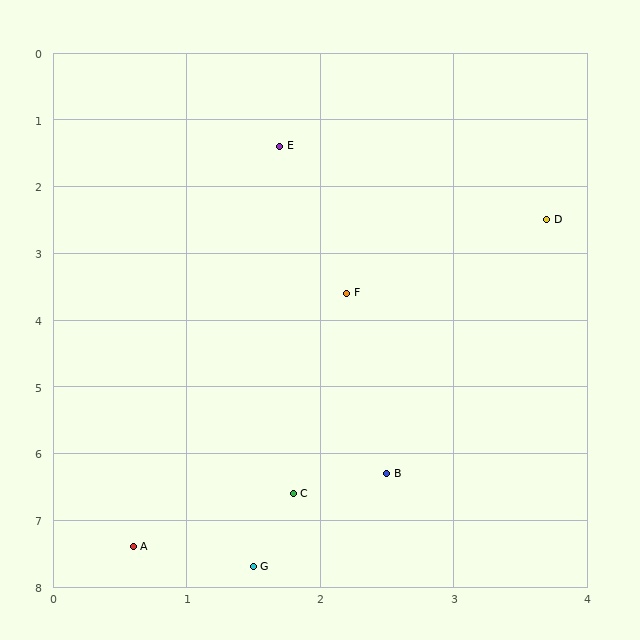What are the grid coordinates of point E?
Point E is at approximately (1.7, 1.4).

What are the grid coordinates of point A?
Point A is at approximately (0.6, 7.4).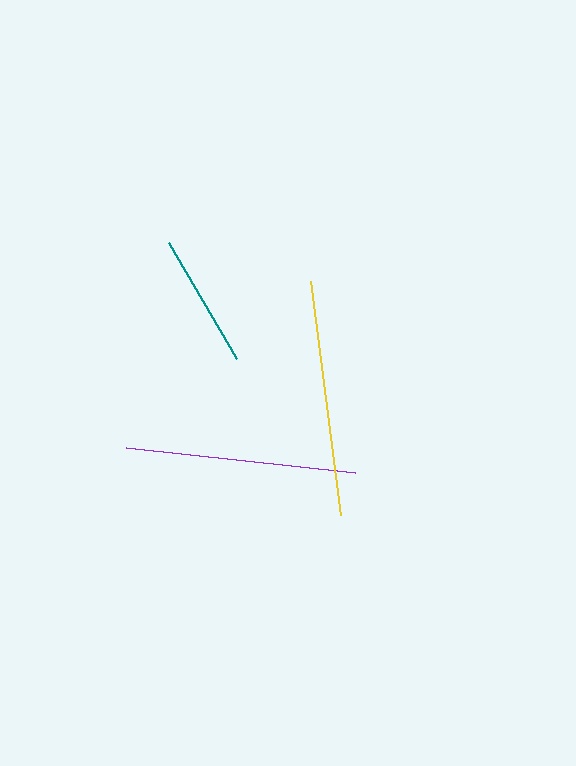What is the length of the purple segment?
The purple segment is approximately 231 pixels long.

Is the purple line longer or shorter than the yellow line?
The yellow line is longer than the purple line.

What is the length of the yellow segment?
The yellow segment is approximately 236 pixels long.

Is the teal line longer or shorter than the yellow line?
The yellow line is longer than the teal line.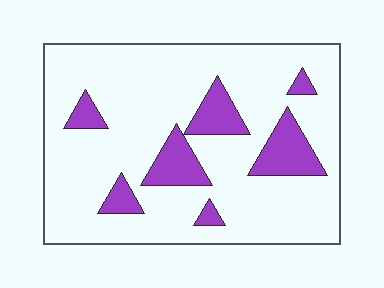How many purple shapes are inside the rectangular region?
7.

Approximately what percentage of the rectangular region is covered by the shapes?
Approximately 15%.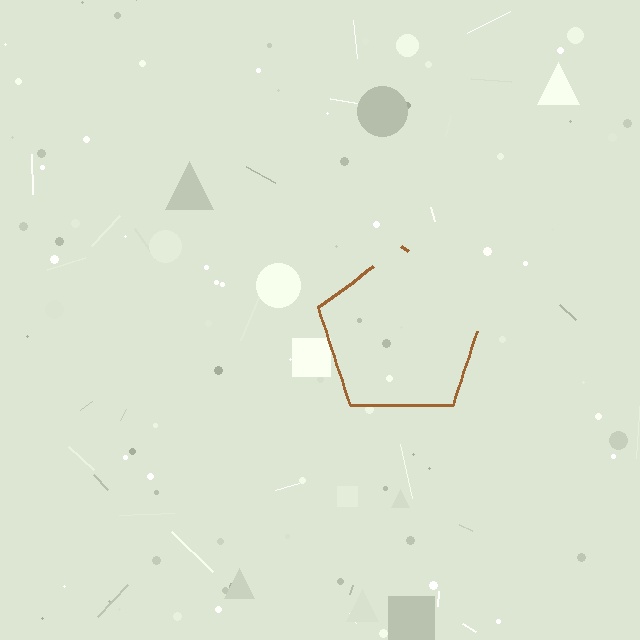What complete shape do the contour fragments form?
The contour fragments form a pentagon.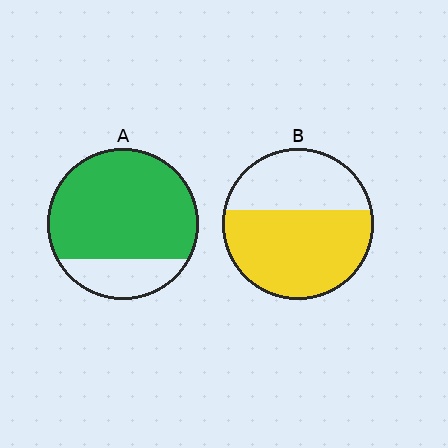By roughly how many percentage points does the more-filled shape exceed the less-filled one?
By roughly 15 percentage points (A over B).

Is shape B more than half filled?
Yes.